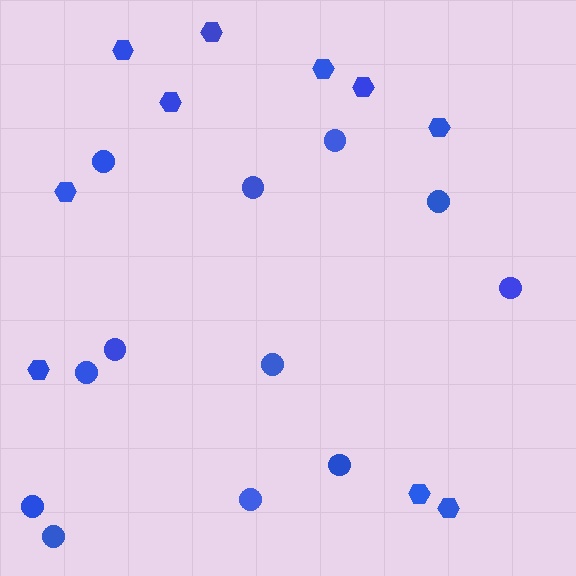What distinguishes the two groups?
There are 2 groups: one group of circles (12) and one group of hexagons (10).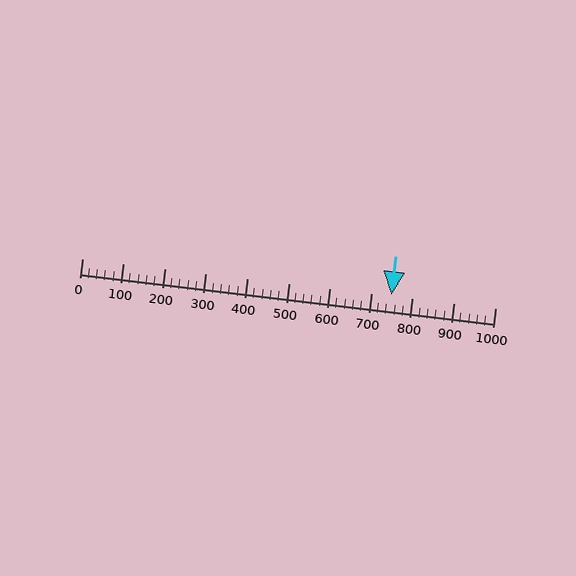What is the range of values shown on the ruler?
The ruler shows values from 0 to 1000.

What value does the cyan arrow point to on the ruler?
The cyan arrow points to approximately 750.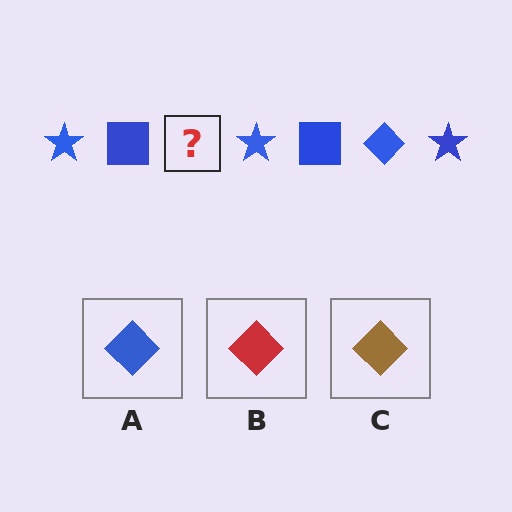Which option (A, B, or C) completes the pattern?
A.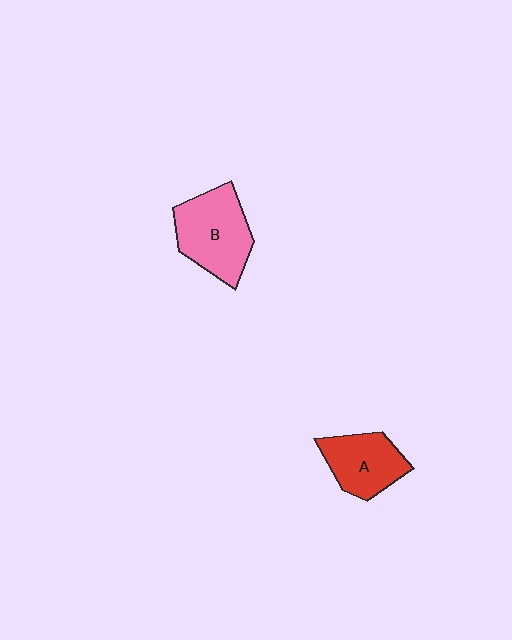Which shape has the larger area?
Shape B (pink).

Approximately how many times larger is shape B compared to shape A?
Approximately 1.3 times.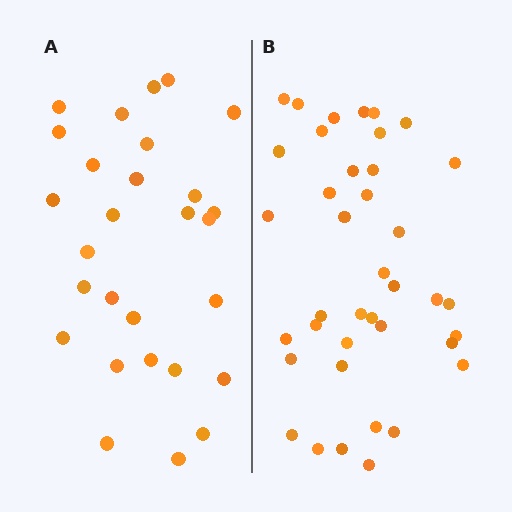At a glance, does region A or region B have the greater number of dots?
Region B (the right region) has more dots.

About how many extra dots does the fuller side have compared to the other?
Region B has roughly 12 or so more dots than region A.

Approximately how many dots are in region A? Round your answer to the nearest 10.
About 30 dots. (The exact count is 28, which rounds to 30.)